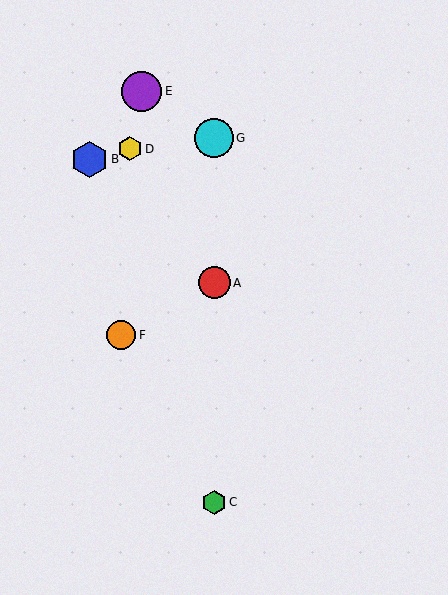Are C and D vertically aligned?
No, C is at x≈214 and D is at x≈130.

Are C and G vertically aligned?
Yes, both are at x≈214.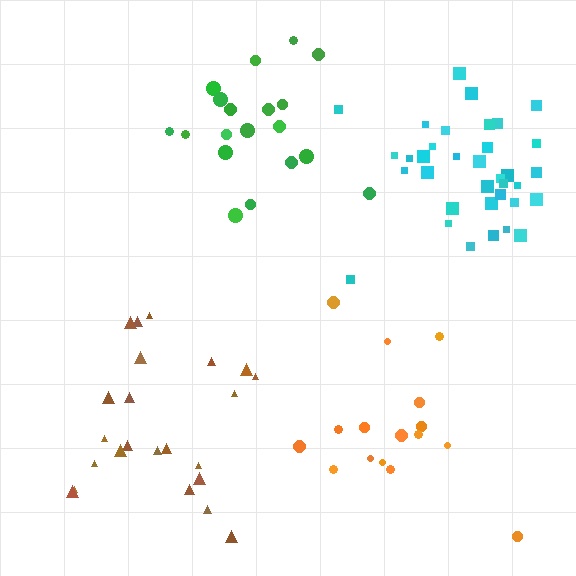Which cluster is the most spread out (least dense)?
Brown.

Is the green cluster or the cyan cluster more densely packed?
Cyan.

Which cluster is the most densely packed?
Cyan.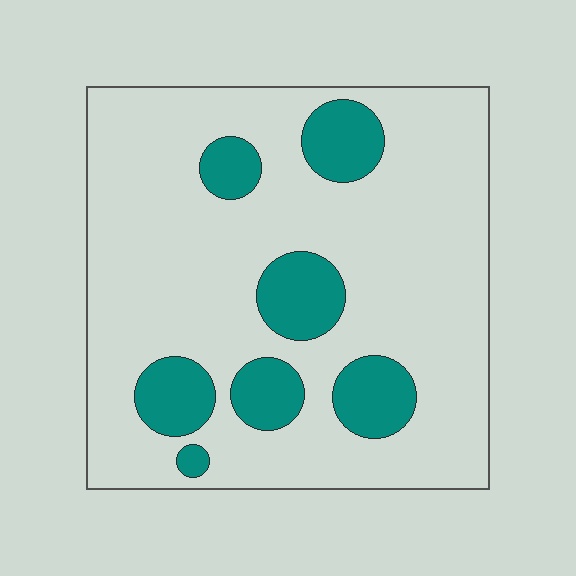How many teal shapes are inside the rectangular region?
7.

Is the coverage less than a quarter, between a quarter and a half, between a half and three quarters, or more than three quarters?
Less than a quarter.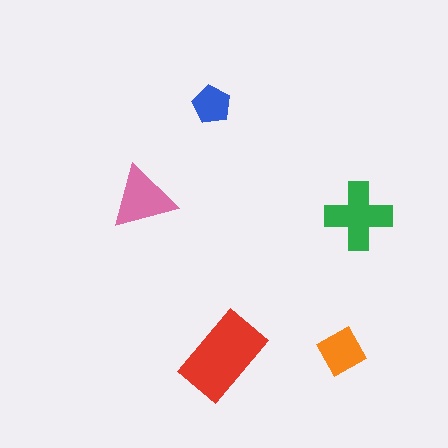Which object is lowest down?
The red rectangle is bottommost.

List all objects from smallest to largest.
The blue pentagon, the orange diamond, the pink triangle, the green cross, the red rectangle.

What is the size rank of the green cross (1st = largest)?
2nd.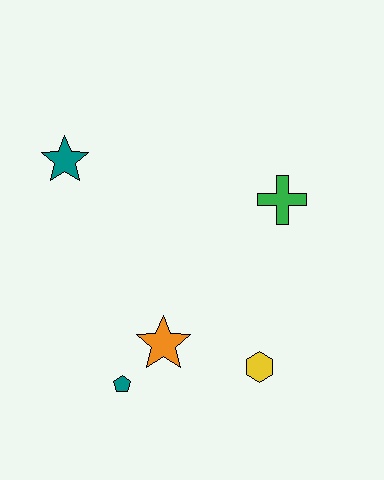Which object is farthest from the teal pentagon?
The green cross is farthest from the teal pentagon.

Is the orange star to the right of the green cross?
No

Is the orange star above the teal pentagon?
Yes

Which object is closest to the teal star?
The orange star is closest to the teal star.